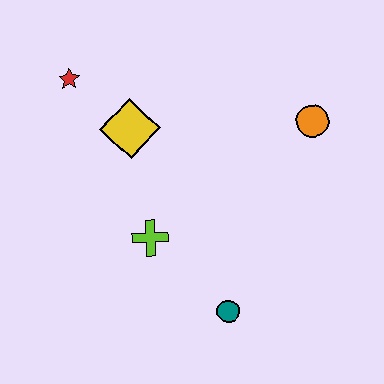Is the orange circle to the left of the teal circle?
No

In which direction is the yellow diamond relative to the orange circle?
The yellow diamond is to the left of the orange circle.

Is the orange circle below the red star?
Yes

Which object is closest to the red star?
The yellow diamond is closest to the red star.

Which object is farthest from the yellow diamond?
The teal circle is farthest from the yellow diamond.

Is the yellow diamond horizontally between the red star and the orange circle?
Yes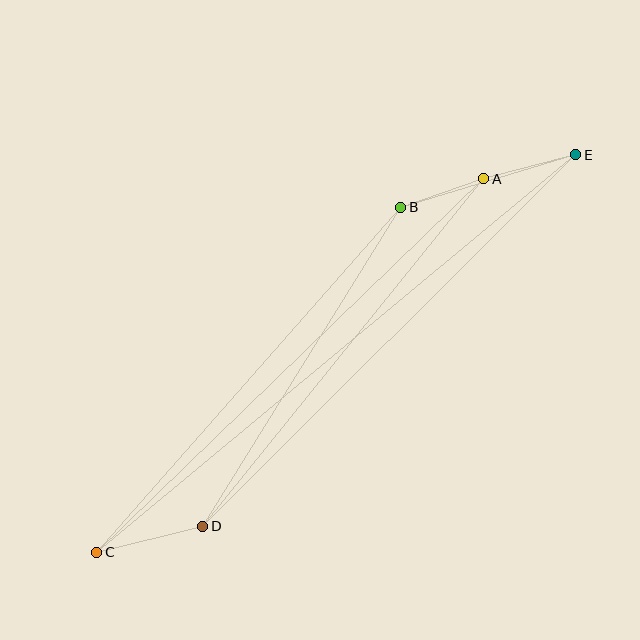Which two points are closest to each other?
Points A and B are closest to each other.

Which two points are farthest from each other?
Points C and E are farthest from each other.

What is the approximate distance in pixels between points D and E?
The distance between D and E is approximately 526 pixels.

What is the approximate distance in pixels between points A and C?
The distance between A and C is approximately 538 pixels.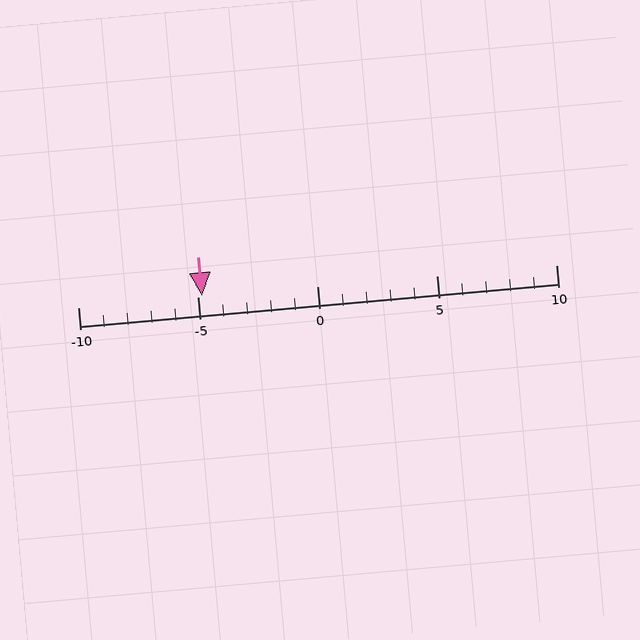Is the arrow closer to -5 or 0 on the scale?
The arrow is closer to -5.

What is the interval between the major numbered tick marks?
The major tick marks are spaced 5 units apart.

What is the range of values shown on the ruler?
The ruler shows values from -10 to 10.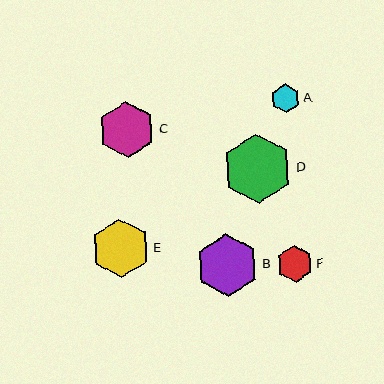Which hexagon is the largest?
Hexagon D is the largest with a size of approximately 69 pixels.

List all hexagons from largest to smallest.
From largest to smallest: D, B, E, C, F, A.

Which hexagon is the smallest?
Hexagon A is the smallest with a size of approximately 29 pixels.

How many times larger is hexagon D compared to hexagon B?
Hexagon D is approximately 1.1 times the size of hexagon B.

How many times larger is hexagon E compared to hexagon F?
Hexagon E is approximately 1.6 times the size of hexagon F.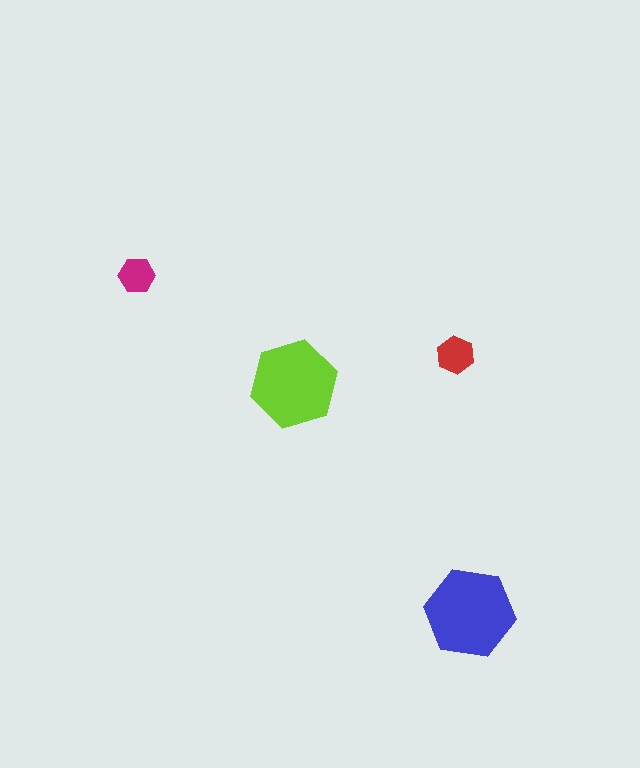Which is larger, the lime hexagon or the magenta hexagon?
The lime one.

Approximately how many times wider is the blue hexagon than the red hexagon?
About 2.5 times wider.